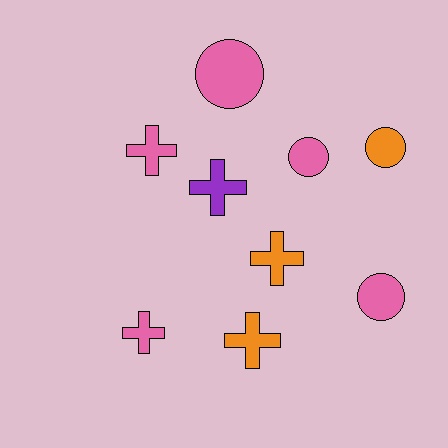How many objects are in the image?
There are 9 objects.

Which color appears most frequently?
Pink, with 5 objects.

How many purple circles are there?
There are no purple circles.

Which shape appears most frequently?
Cross, with 5 objects.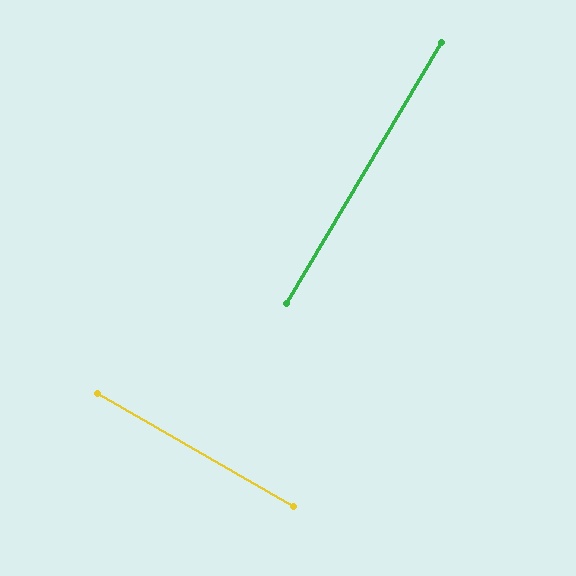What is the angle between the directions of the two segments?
Approximately 89 degrees.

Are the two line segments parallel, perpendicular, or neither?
Perpendicular — they meet at approximately 89°.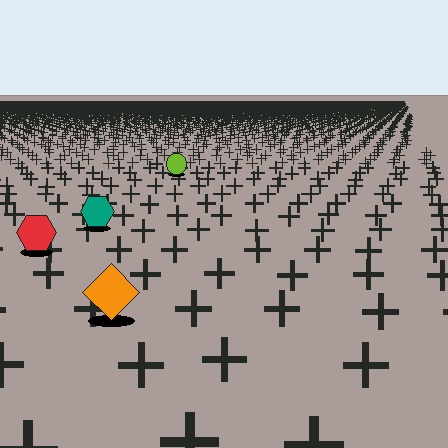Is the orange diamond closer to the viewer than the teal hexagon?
Yes. The orange diamond is closer — you can tell from the texture gradient: the ground texture is coarser near it.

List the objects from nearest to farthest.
From nearest to farthest: the orange diamond, the red hexagon, the teal hexagon, the lime circle.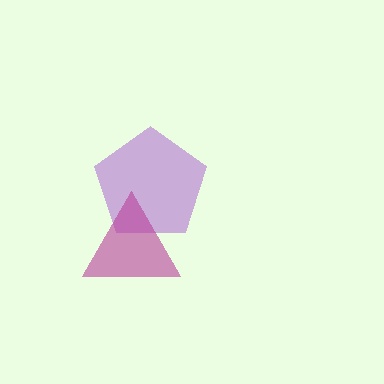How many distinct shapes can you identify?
There are 2 distinct shapes: a purple pentagon, a magenta triangle.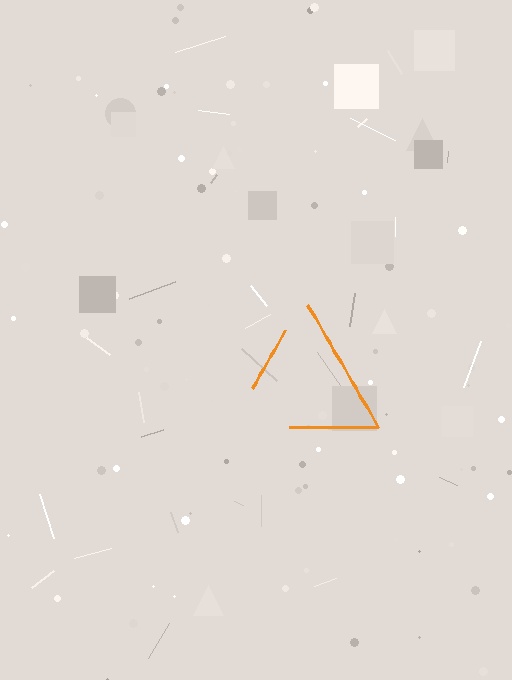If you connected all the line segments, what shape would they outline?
They would outline a triangle.